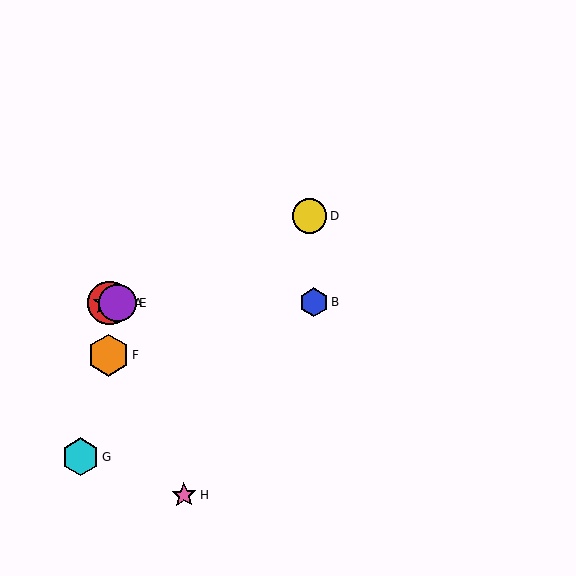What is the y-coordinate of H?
Object H is at y≈495.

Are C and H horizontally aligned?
No, C is at y≈303 and H is at y≈495.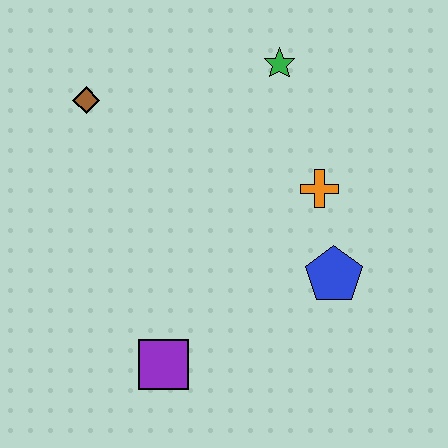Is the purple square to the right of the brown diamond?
Yes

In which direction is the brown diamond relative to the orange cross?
The brown diamond is to the left of the orange cross.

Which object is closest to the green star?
The orange cross is closest to the green star.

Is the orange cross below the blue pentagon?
No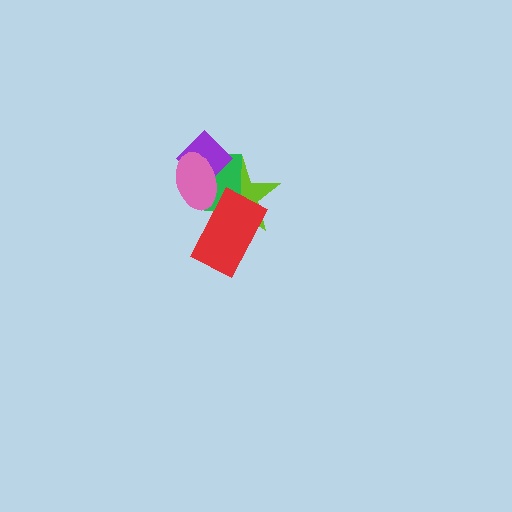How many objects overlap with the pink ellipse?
4 objects overlap with the pink ellipse.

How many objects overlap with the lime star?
4 objects overlap with the lime star.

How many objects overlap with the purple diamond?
3 objects overlap with the purple diamond.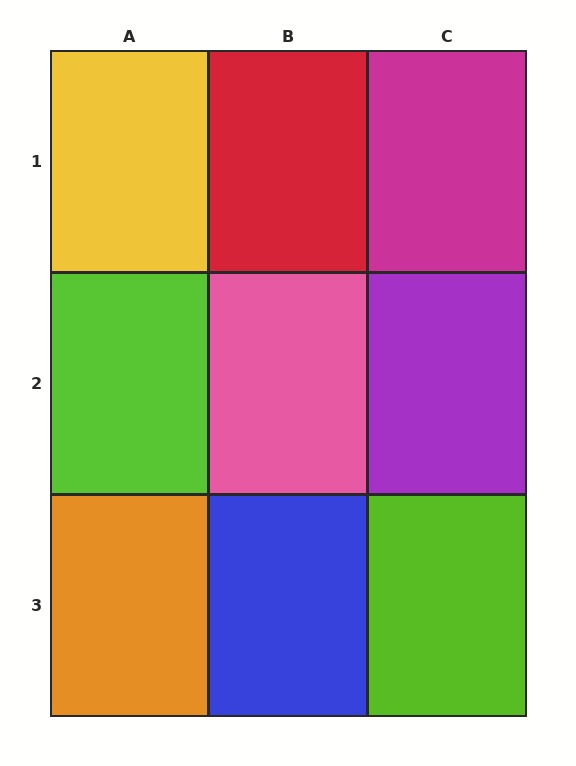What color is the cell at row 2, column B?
Pink.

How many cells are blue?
1 cell is blue.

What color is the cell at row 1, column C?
Magenta.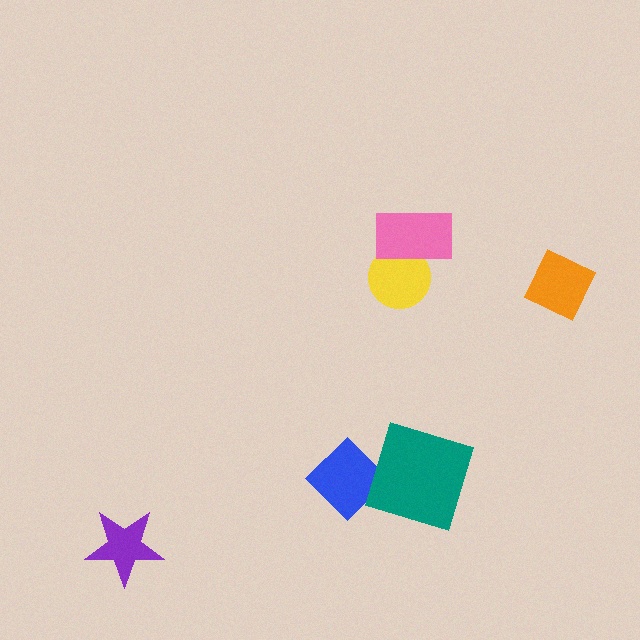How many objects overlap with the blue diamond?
1 object overlaps with the blue diamond.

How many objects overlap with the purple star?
0 objects overlap with the purple star.